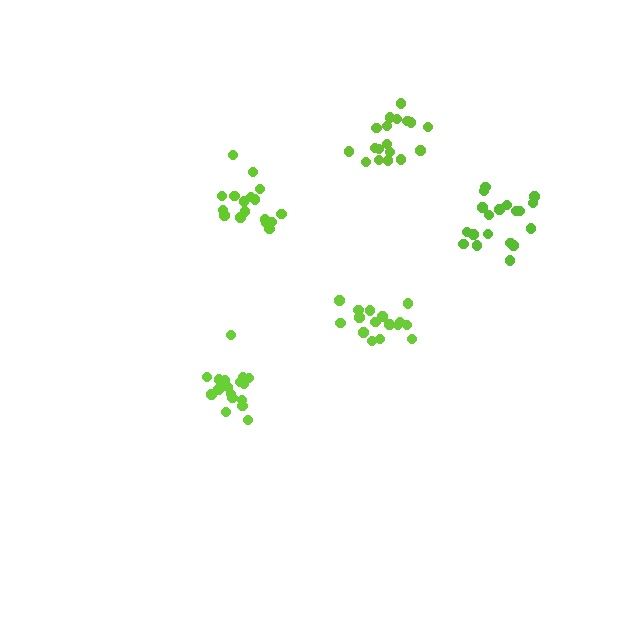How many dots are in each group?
Group 1: 18 dots, Group 2: 18 dots, Group 3: 17 dots, Group 4: 16 dots, Group 5: 19 dots (88 total).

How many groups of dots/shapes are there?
There are 5 groups.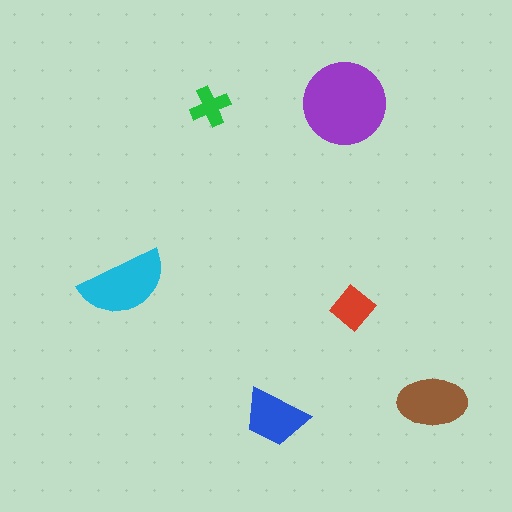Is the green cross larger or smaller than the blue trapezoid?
Smaller.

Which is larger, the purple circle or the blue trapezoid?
The purple circle.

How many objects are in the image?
There are 6 objects in the image.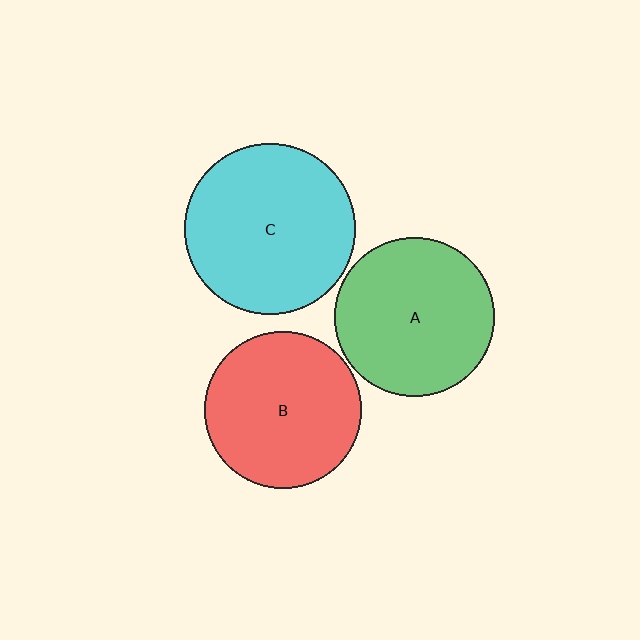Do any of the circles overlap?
No, none of the circles overlap.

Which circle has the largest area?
Circle C (cyan).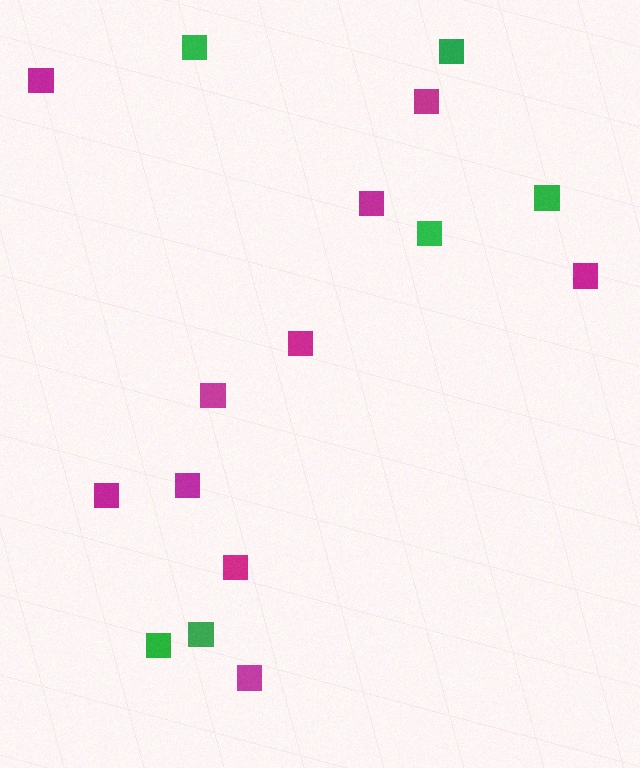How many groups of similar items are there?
There are 2 groups: one group of magenta squares (10) and one group of green squares (6).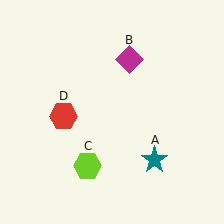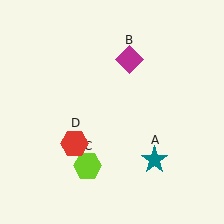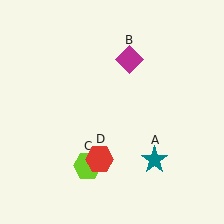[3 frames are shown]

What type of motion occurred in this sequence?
The red hexagon (object D) rotated counterclockwise around the center of the scene.